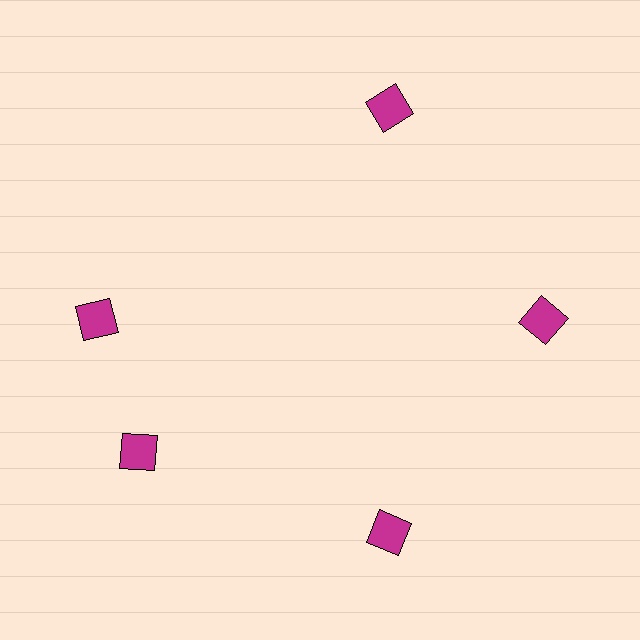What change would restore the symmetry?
The symmetry would be restored by rotating it back into even spacing with its neighbors so that all 5 squares sit at equal angles and equal distance from the center.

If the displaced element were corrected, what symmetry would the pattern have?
It would have 5-fold rotational symmetry — the pattern would map onto itself every 72 degrees.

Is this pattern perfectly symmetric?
No. The 5 magenta squares are arranged in a ring, but one element near the 10 o'clock position is rotated out of alignment along the ring, breaking the 5-fold rotational symmetry.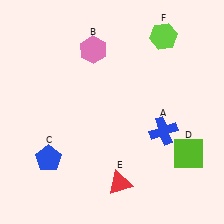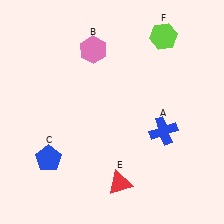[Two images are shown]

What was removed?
The lime square (D) was removed in Image 2.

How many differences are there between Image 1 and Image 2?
There is 1 difference between the two images.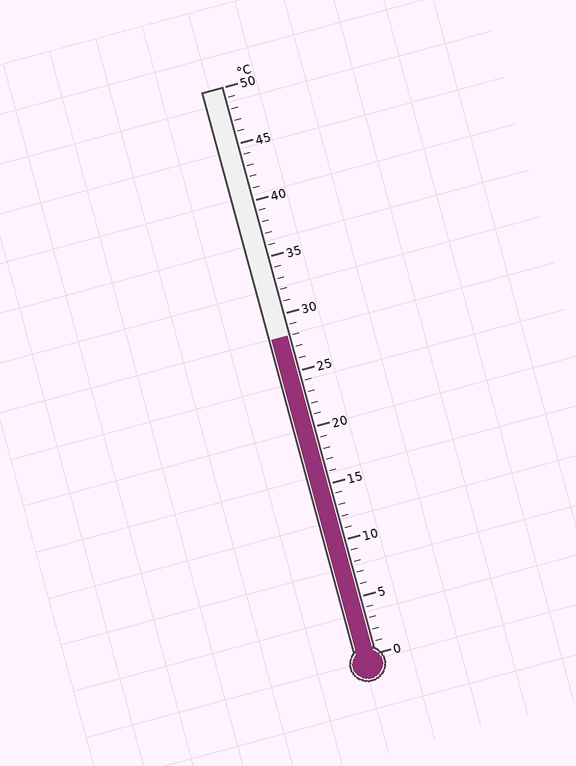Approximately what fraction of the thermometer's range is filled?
The thermometer is filled to approximately 55% of its range.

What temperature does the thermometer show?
The thermometer shows approximately 28°C.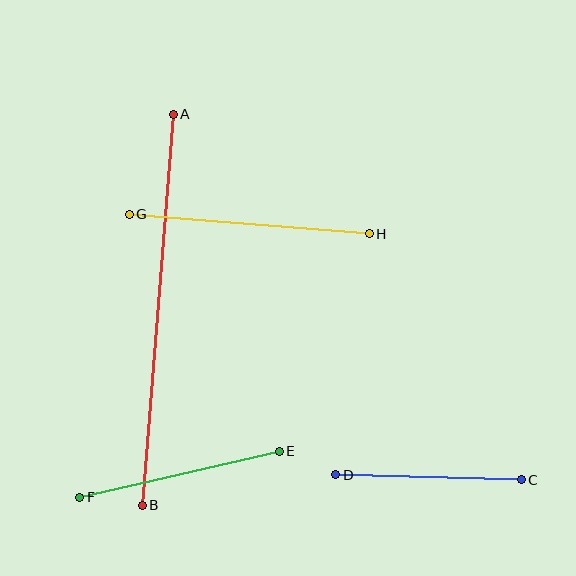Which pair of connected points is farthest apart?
Points A and B are farthest apart.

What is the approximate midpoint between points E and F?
The midpoint is at approximately (180, 474) pixels.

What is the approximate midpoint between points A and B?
The midpoint is at approximately (158, 310) pixels.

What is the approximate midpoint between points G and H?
The midpoint is at approximately (249, 224) pixels.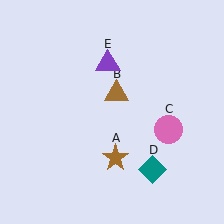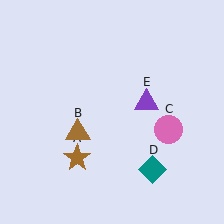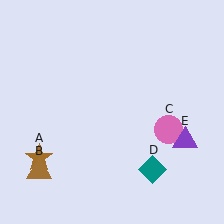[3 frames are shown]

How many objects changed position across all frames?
3 objects changed position: brown star (object A), brown triangle (object B), purple triangle (object E).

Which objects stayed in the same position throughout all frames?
Pink circle (object C) and teal diamond (object D) remained stationary.